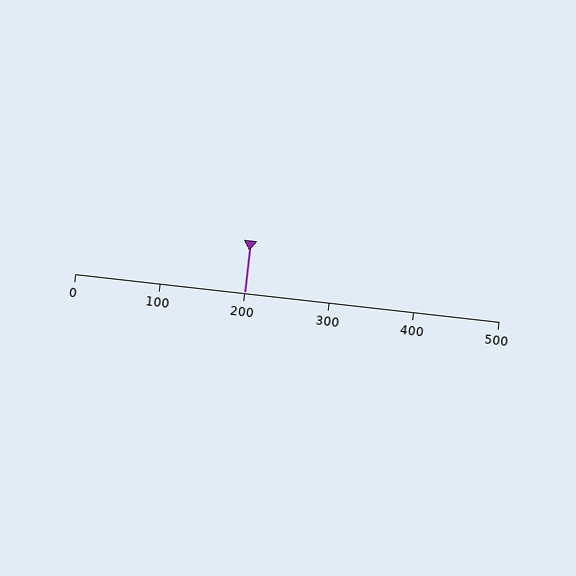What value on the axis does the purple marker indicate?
The marker indicates approximately 200.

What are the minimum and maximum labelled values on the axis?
The axis runs from 0 to 500.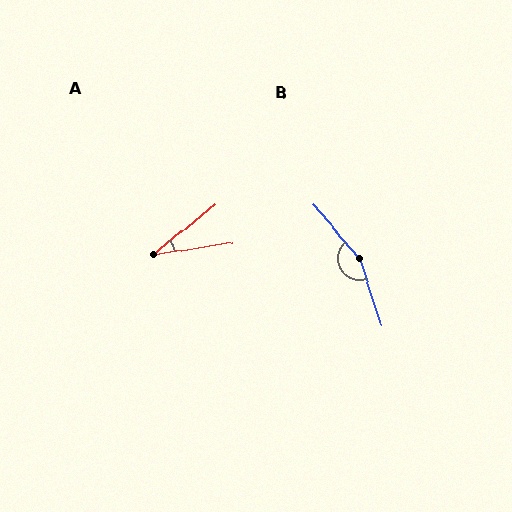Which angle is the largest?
B, at approximately 158 degrees.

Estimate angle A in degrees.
Approximately 30 degrees.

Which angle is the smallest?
A, at approximately 30 degrees.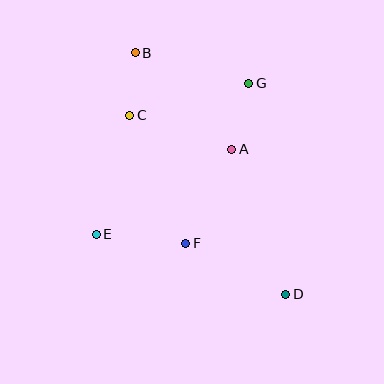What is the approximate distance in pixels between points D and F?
The distance between D and F is approximately 112 pixels.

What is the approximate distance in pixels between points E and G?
The distance between E and G is approximately 214 pixels.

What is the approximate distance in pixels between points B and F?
The distance between B and F is approximately 197 pixels.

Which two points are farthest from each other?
Points B and D are farthest from each other.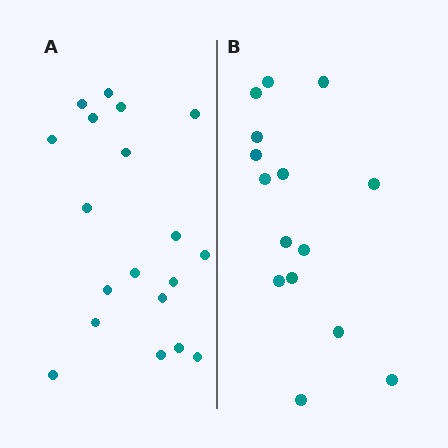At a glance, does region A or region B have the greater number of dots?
Region A (the left region) has more dots.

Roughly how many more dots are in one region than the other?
Region A has about 4 more dots than region B.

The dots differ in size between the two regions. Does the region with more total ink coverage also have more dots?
No. Region B has more total ink coverage because its dots are larger, but region A actually contains more individual dots. Total area can be misleading — the number of items is what matters here.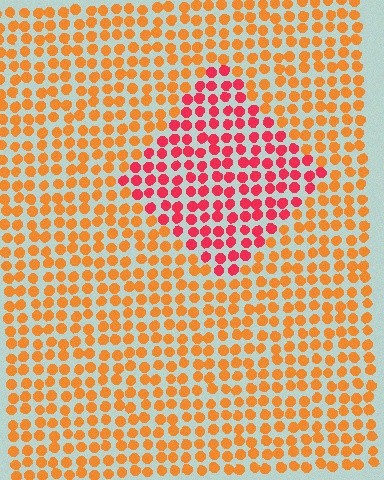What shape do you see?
I see a diamond.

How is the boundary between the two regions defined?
The boundary is defined purely by a slight shift in hue (about 40 degrees). Spacing, size, and orientation are identical on both sides.